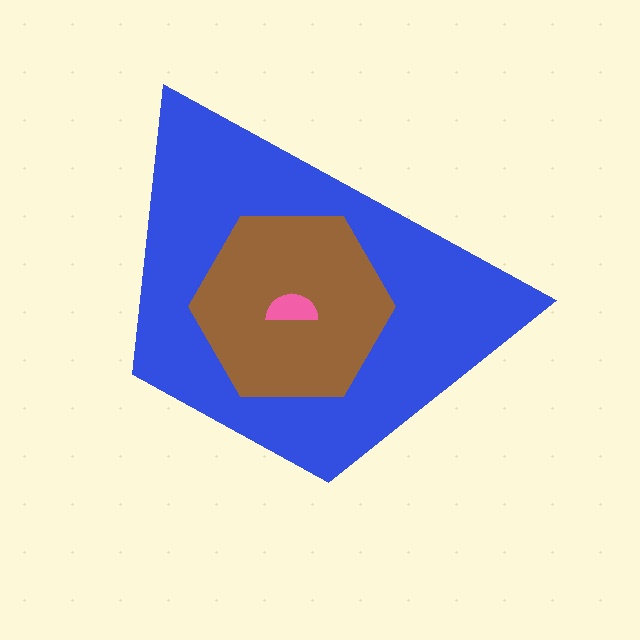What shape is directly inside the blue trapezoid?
The brown hexagon.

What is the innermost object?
The pink semicircle.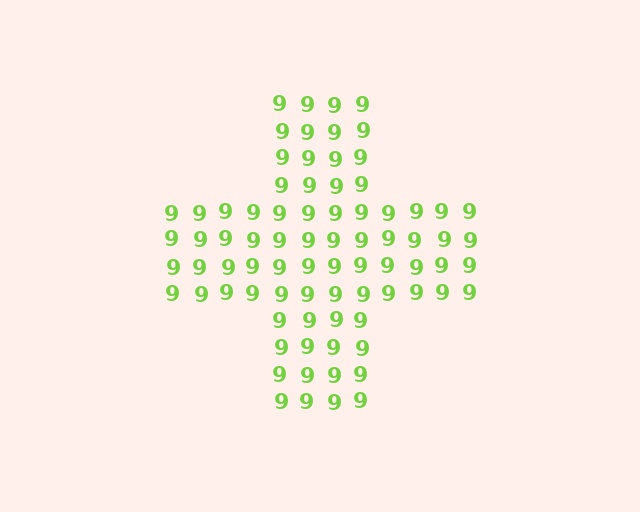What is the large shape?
The large shape is a cross.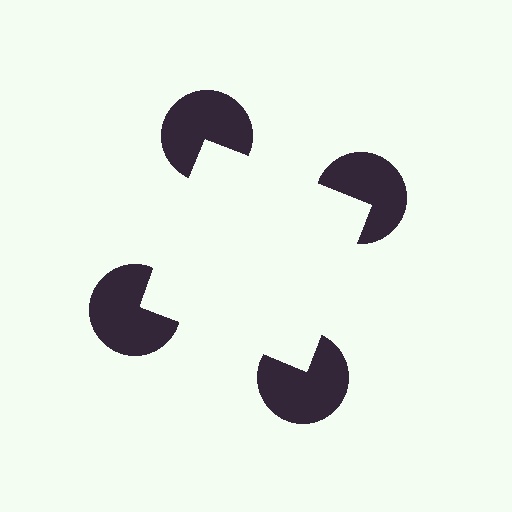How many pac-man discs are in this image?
There are 4 — one at each vertex of the illusory square.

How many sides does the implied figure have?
4 sides.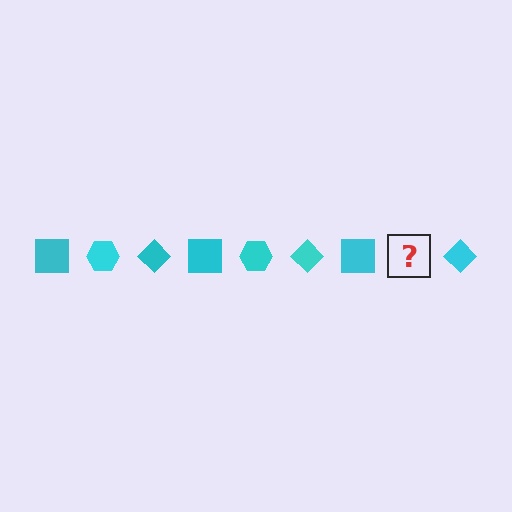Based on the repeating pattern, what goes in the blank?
The blank should be a cyan hexagon.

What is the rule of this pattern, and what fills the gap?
The rule is that the pattern cycles through square, hexagon, diamond shapes in cyan. The gap should be filled with a cyan hexagon.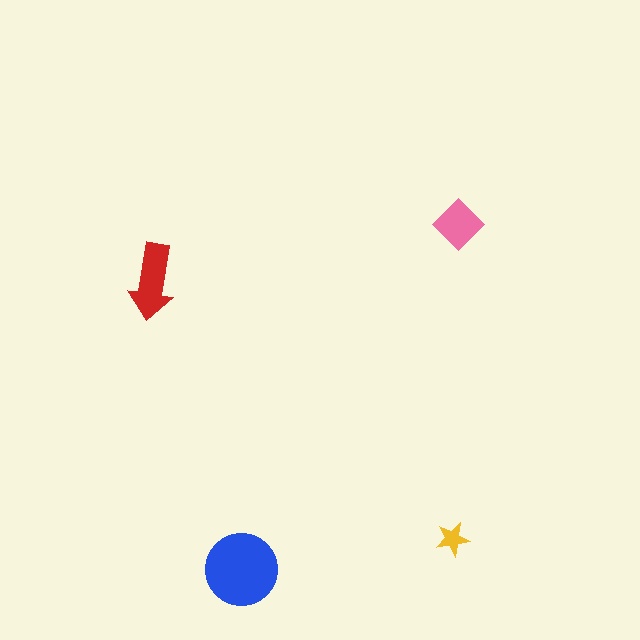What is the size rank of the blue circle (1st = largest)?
1st.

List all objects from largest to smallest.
The blue circle, the red arrow, the pink diamond, the yellow star.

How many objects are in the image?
There are 4 objects in the image.